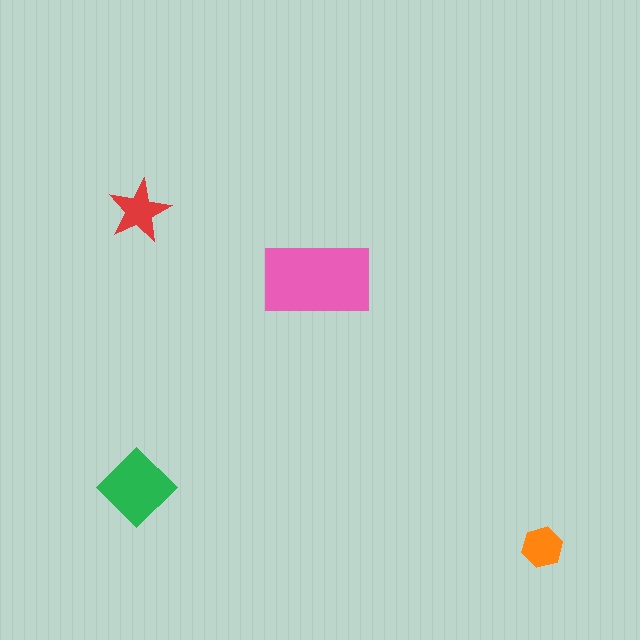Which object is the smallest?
The orange hexagon.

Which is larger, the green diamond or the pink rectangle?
The pink rectangle.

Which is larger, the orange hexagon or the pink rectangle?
The pink rectangle.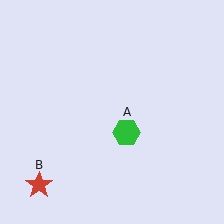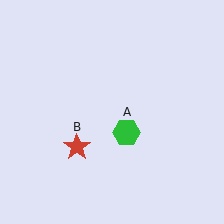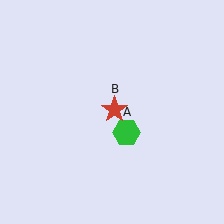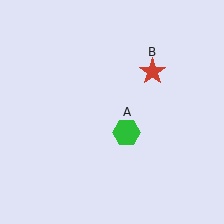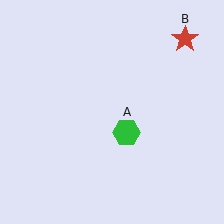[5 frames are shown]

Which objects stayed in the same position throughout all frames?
Green hexagon (object A) remained stationary.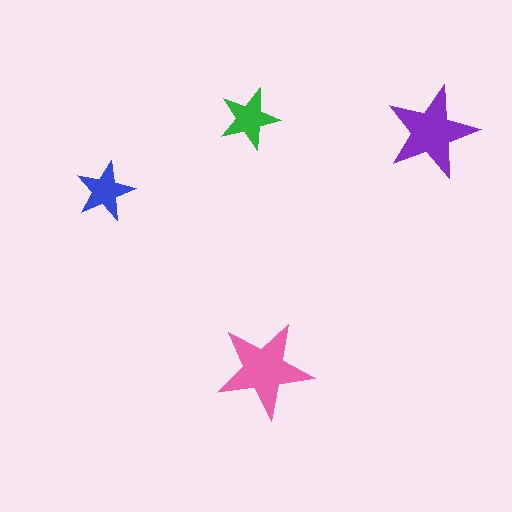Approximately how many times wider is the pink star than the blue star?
About 1.5 times wider.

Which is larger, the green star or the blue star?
The green one.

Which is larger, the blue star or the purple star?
The purple one.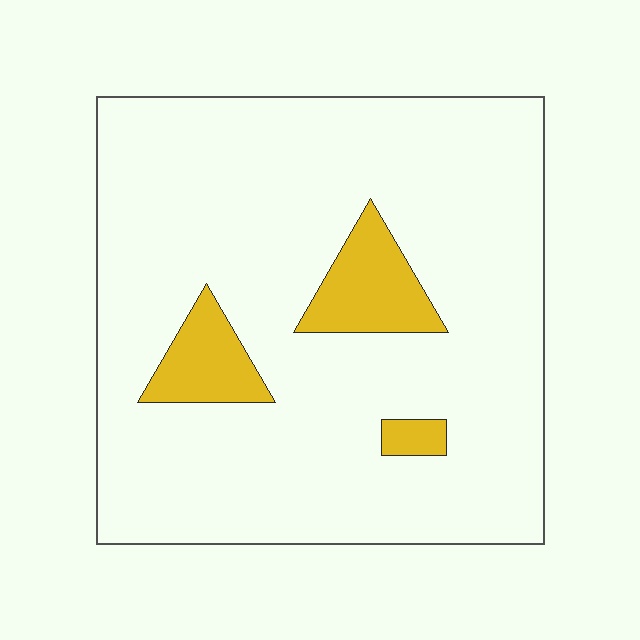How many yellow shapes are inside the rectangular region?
3.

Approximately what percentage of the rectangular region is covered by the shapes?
Approximately 10%.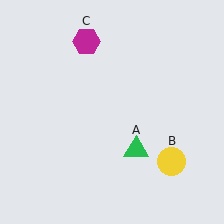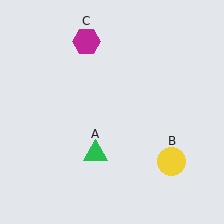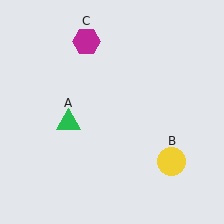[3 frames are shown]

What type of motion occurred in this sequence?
The green triangle (object A) rotated clockwise around the center of the scene.